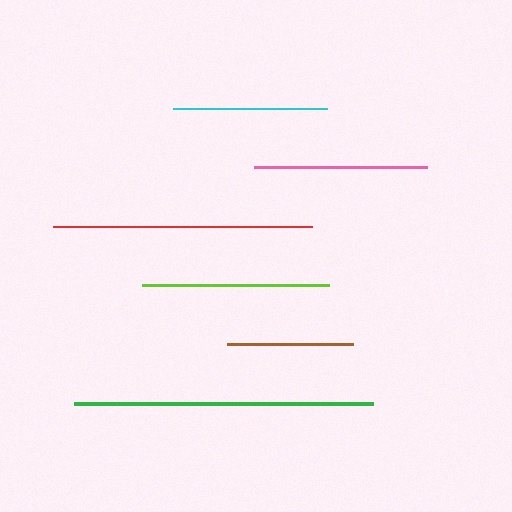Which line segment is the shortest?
The brown line is the shortest at approximately 127 pixels.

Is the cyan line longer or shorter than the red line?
The red line is longer than the cyan line.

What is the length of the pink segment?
The pink segment is approximately 172 pixels long.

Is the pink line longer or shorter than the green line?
The green line is longer than the pink line.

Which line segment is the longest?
The green line is the longest at approximately 299 pixels.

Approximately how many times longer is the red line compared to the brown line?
The red line is approximately 2.0 times the length of the brown line.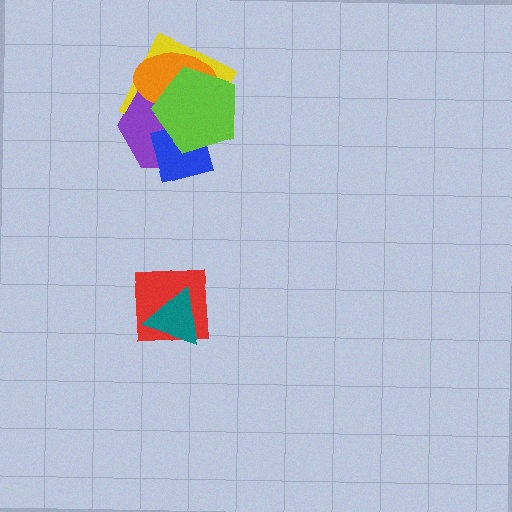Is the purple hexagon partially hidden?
Yes, it is partially covered by another shape.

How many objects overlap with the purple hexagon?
4 objects overlap with the purple hexagon.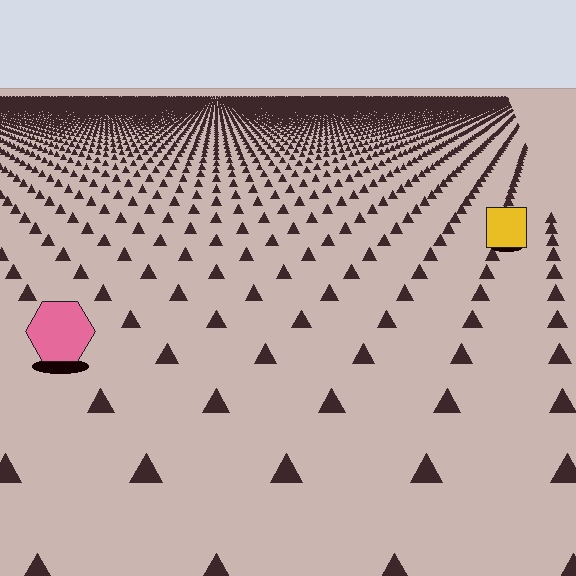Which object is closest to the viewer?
The pink hexagon is closest. The texture marks near it are larger and more spread out.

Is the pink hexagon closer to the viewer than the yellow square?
Yes. The pink hexagon is closer — you can tell from the texture gradient: the ground texture is coarser near it.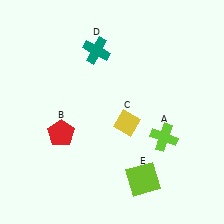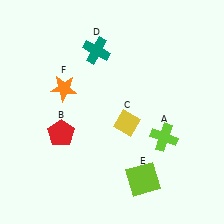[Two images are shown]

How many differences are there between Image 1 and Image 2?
There is 1 difference between the two images.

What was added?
An orange star (F) was added in Image 2.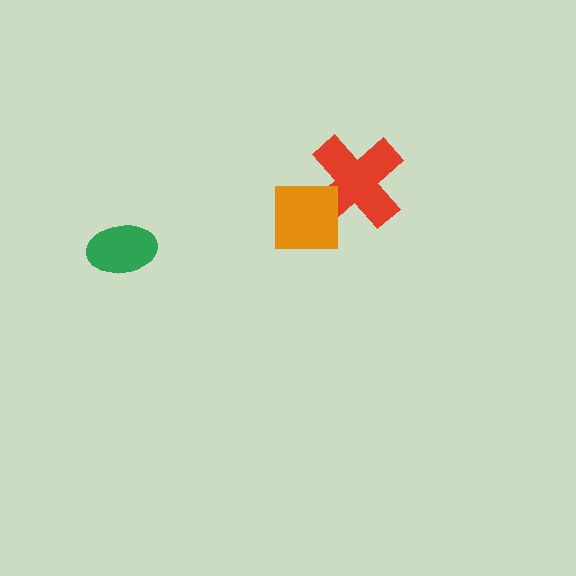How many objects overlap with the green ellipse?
0 objects overlap with the green ellipse.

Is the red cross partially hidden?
Yes, it is partially covered by another shape.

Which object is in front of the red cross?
The orange square is in front of the red cross.